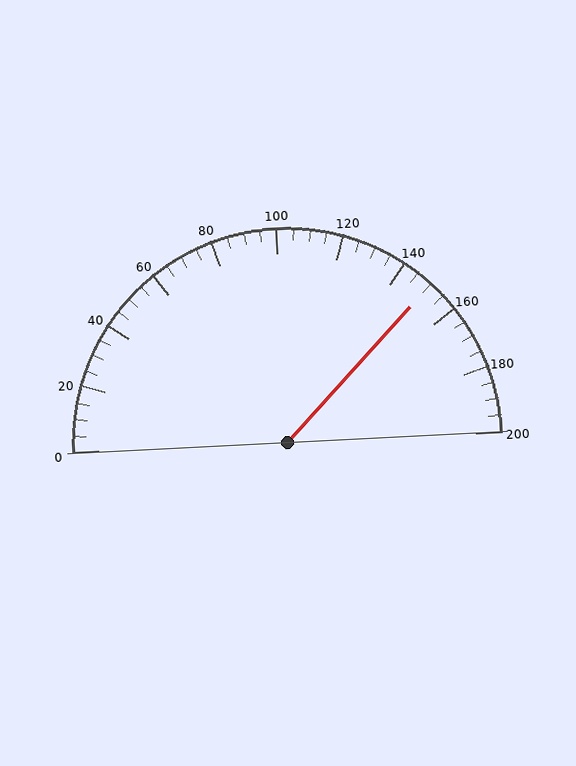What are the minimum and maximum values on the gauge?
The gauge ranges from 0 to 200.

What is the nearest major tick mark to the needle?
The nearest major tick mark is 160.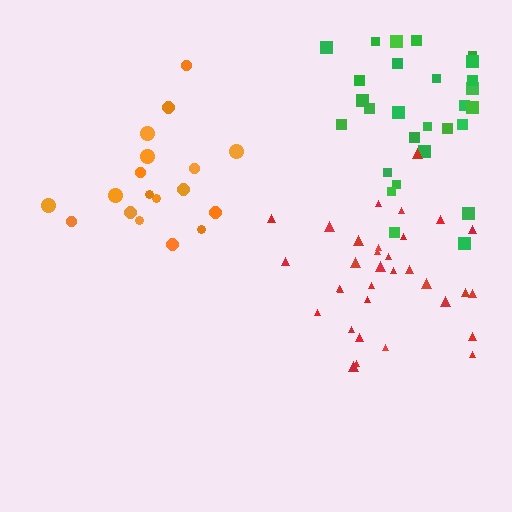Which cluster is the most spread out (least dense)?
Green.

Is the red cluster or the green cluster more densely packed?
Red.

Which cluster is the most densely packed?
Red.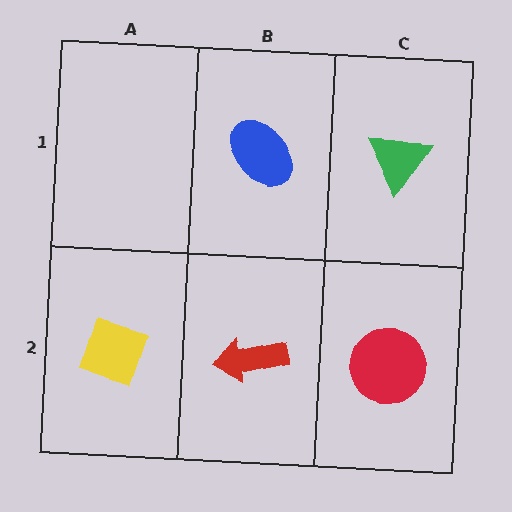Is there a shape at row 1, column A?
No, that cell is empty.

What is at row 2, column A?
A yellow diamond.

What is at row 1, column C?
A green triangle.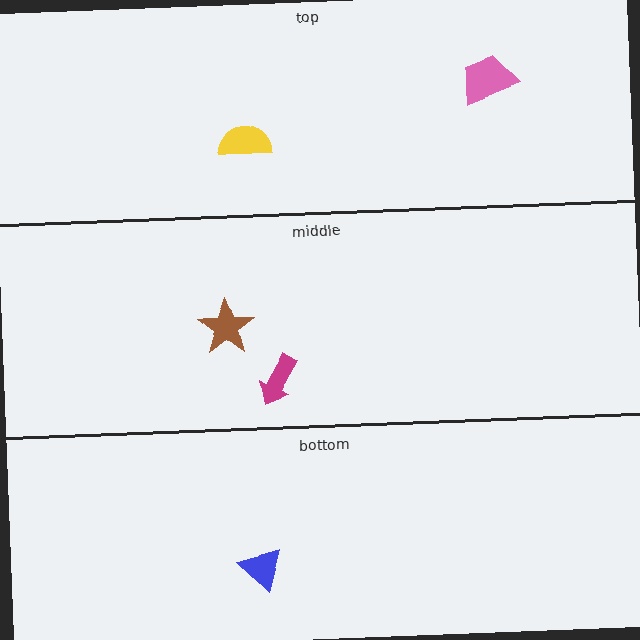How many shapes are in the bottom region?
1.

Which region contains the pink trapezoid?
The top region.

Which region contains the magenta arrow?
The middle region.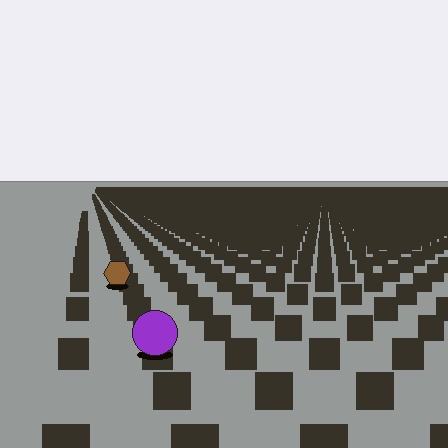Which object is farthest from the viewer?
The brown hexagon is farthest from the viewer. It appears smaller and the ground texture around it is denser.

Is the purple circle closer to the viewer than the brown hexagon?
Yes. The purple circle is closer — you can tell from the texture gradient: the ground texture is coarser near it.